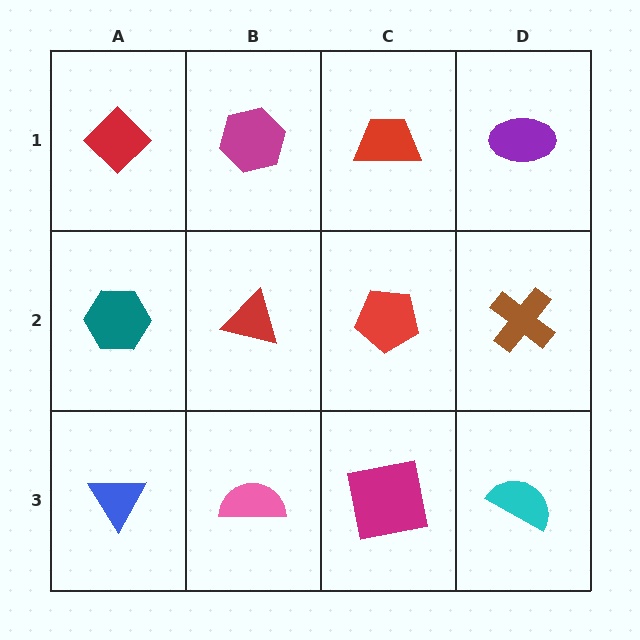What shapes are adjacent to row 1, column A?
A teal hexagon (row 2, column A), a magenta hexagon (row 1, column B).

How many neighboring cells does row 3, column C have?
3.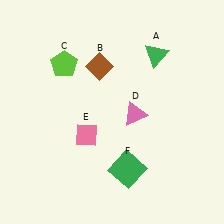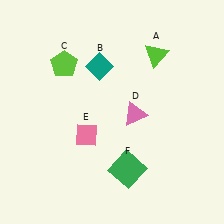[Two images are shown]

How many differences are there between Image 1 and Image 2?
There are 2 differences between the two images.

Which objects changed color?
A changed from green to lime. B changed from brown to teal.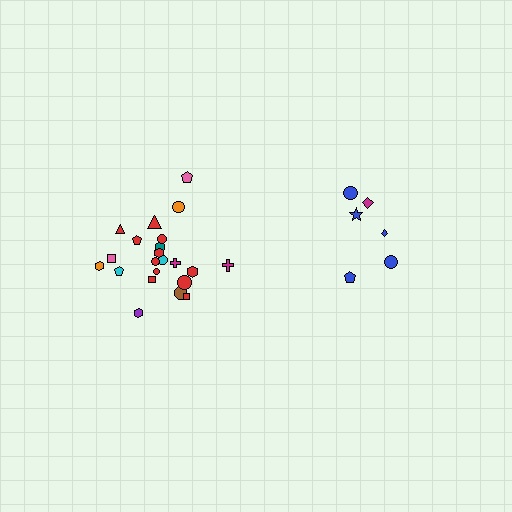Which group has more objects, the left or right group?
The left group.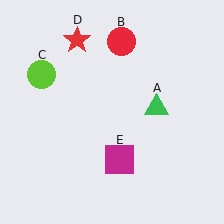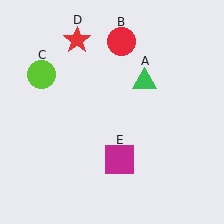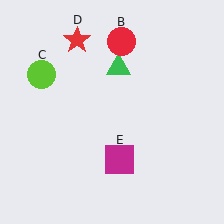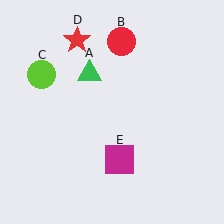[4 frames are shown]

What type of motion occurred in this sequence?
The green triangle (object A) rotated counterclockwise around the center of the scene.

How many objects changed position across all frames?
1 object changed position: green triangle (object A).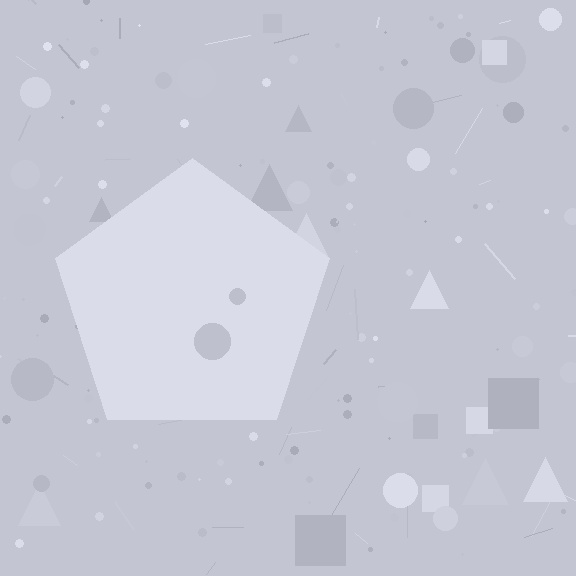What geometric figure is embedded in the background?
A pentagon is embedded in the background.